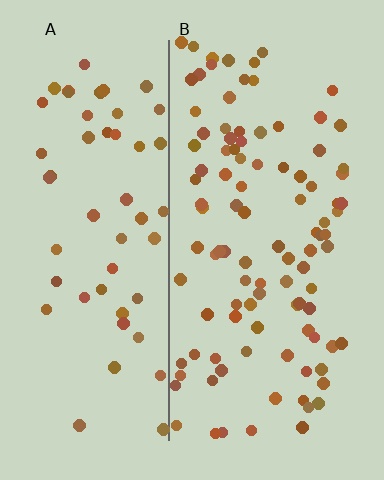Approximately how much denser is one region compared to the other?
Approximately 1.8× — region B over region A.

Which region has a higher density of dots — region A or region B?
B (the right).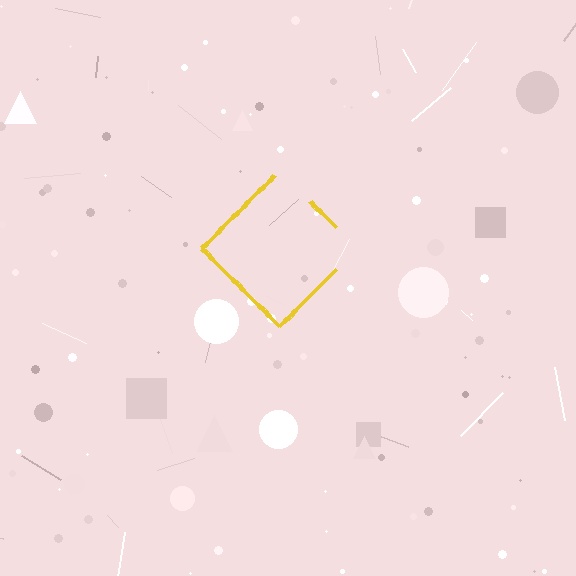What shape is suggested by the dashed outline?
The dashed outline suggests a diamond.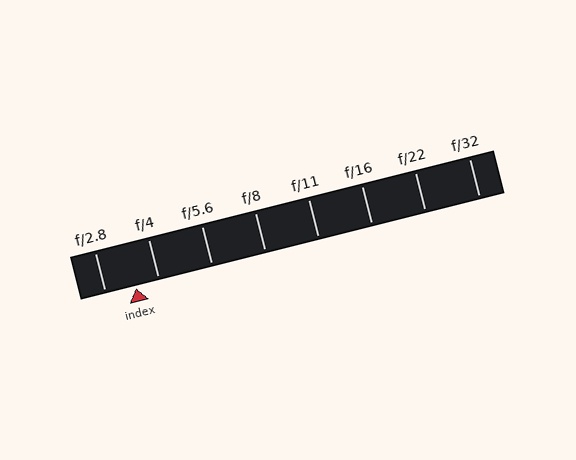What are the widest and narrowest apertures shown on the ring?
The widest aperture shown is f/2.8 and the narrowest is f/32.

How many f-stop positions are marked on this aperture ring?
There are 8 f-stop positions marked.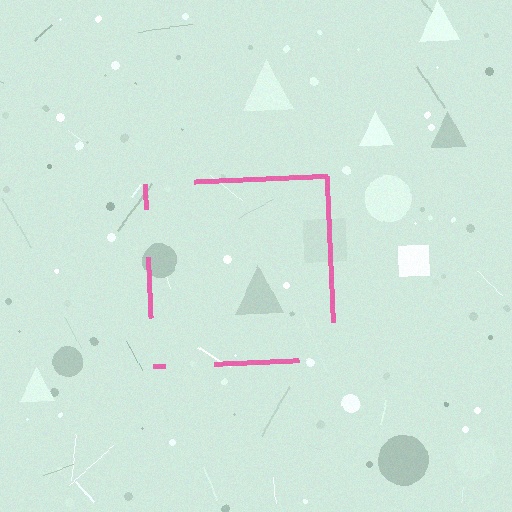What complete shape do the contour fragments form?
The contour fragments form a square.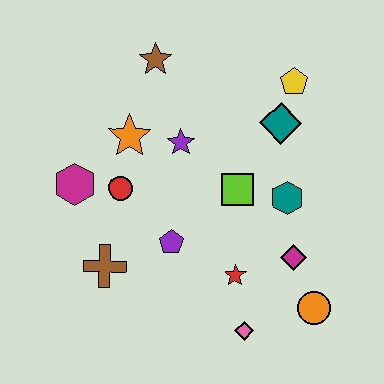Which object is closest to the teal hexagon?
The lime square is closest to the teal hexagon.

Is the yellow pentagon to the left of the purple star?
No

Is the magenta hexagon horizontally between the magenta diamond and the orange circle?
No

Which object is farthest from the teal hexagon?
The magenta hexagon is farthest from the teal hexagon.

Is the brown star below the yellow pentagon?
No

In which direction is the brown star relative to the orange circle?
The brown star is above the orange circle.